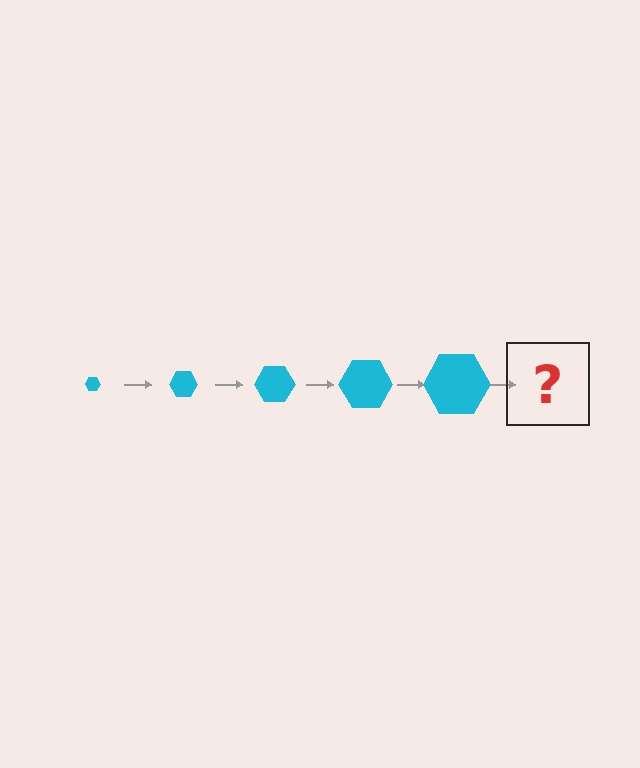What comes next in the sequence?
The next element should be a cyan hexagon, larger than the previous one.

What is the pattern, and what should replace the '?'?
The pattern is that the hexagon gets progressively larger each step. The '?' should be a cyan hexagon, larger than the previous one.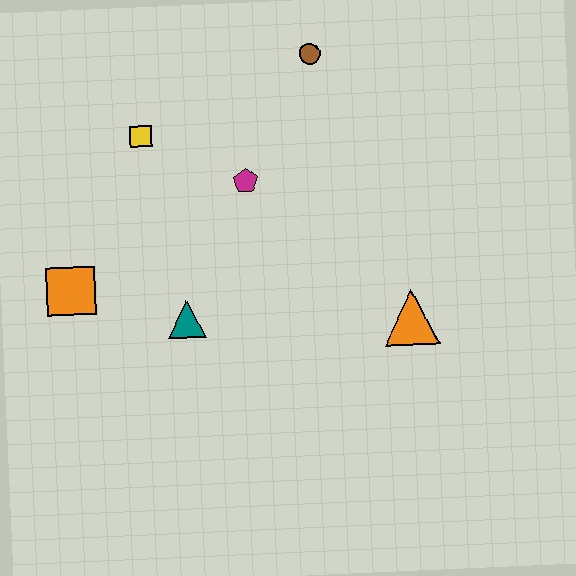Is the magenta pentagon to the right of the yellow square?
Yes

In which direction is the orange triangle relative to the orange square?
The orange triangle is to the right of the orange square.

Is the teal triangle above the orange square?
No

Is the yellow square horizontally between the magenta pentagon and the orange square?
Yes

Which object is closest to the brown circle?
The magenta pentagon is closest to the brown circle.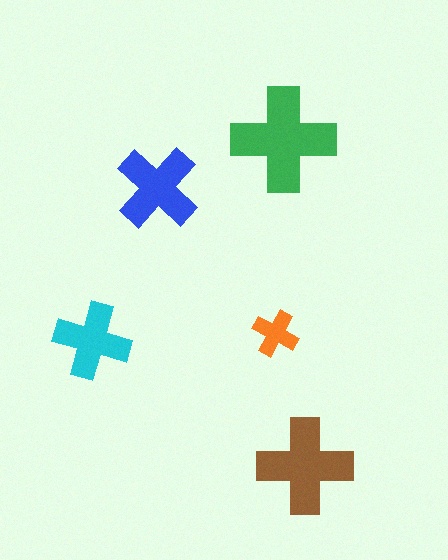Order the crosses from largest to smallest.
the green one, the brown one, the blue one, the cyan one, the orange one.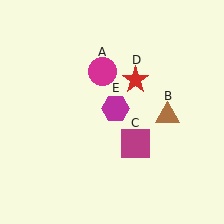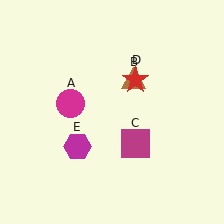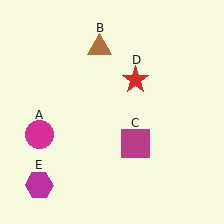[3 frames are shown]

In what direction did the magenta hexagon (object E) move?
The magenta hexagon (object E) moved down and to the left.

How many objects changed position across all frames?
3 objects changed position: magenta circle (object A), brown triangle (object B), magenta hexagon (object E).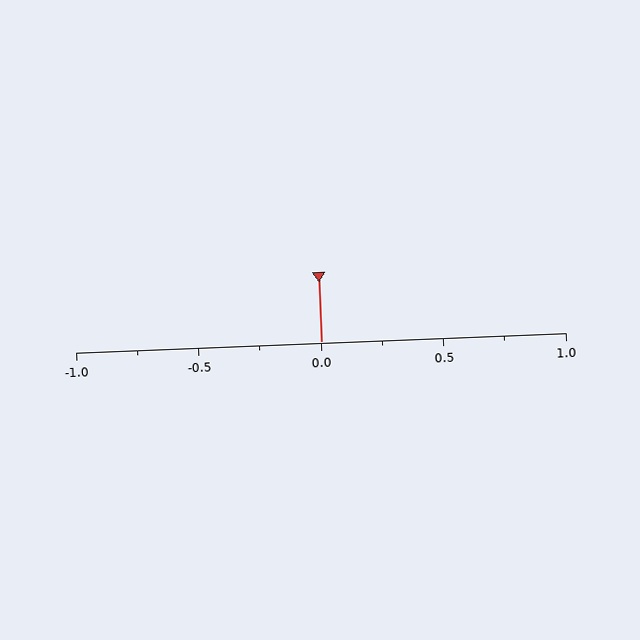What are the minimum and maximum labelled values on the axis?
The axis runs from -1.0 to 1.0.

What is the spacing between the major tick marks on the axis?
The major ticks are spaced 0.5 apart.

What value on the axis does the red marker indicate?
The marker indicates approximately 0.